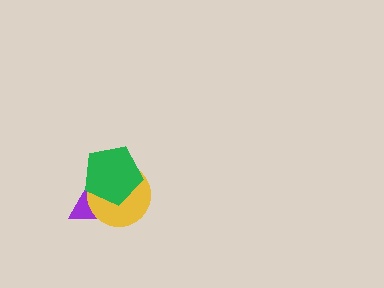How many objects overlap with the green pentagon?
2 objects overlap with the green pentagon.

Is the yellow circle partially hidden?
Yes, it is partially covered by another shape.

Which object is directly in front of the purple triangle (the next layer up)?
The yellow circle is directly in front of the purple triangle.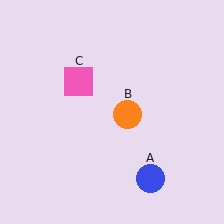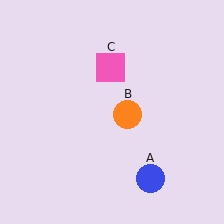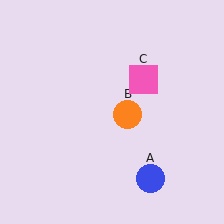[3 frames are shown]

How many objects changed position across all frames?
1 object changed position: pink square (object C).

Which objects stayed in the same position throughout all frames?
Blue circle (object A) and orange circle (object B) remained stationary.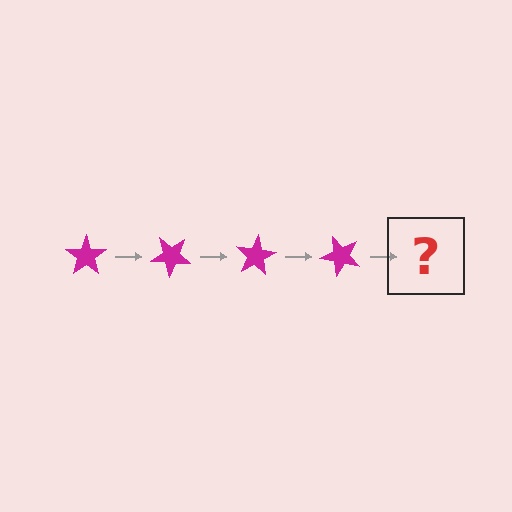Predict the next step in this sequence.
The next step is a magenta star rotated 160 degrees.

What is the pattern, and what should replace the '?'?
The pattern is that the star rotates 40 degrees each step. The '?' should be a magenta star rotated 160 degrees.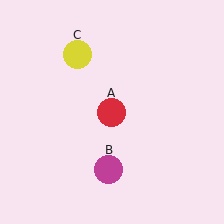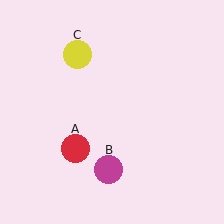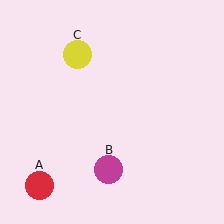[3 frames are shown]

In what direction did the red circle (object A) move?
The red circle (object A) moved down and to the left.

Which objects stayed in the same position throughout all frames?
Magenta circle (object B) and yellow circle (object C) remained stationary.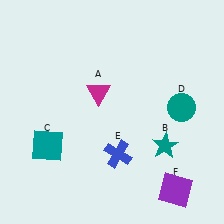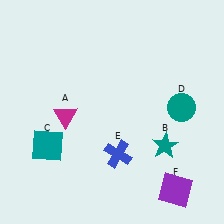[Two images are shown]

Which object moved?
The magenta triangle (A) moved left.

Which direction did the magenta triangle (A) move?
The magenta triangle (A) moved left.